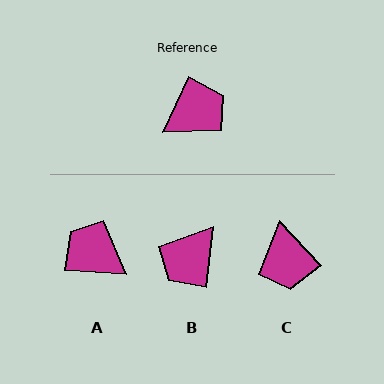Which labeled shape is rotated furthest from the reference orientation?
B, about 161 degrees away.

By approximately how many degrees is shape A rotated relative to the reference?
Approximately 111 degrees counter-clockwise.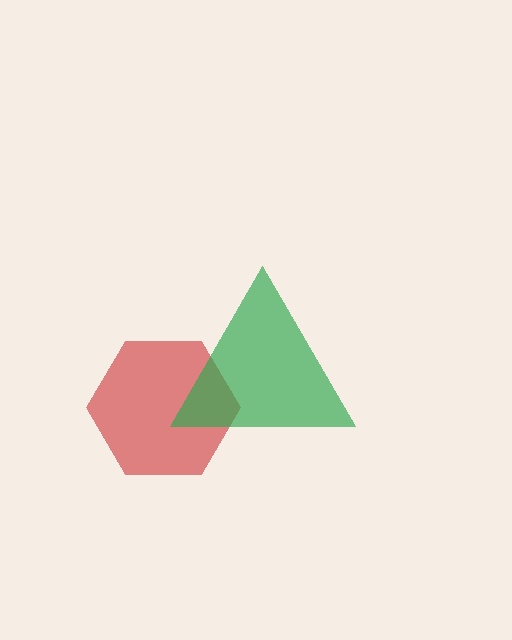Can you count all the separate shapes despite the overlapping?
Yes, there are 2 separate shapes.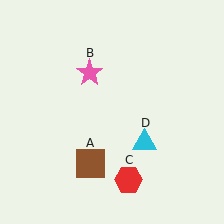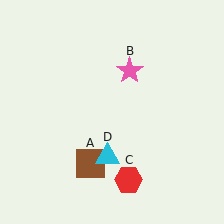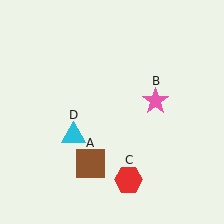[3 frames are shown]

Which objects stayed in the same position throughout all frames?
Brown square (object A) and red hexagon (object C) remained stationary.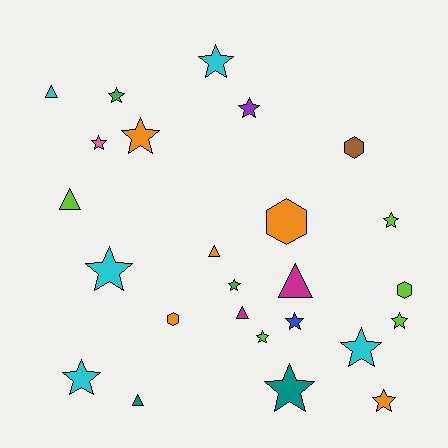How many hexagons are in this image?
There are 4 hexagons.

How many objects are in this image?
There are 25 objects.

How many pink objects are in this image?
There is 1 pink object.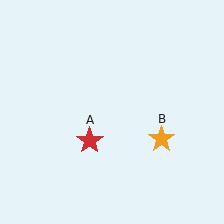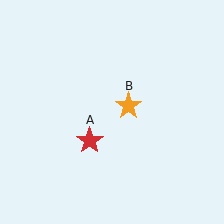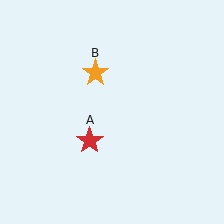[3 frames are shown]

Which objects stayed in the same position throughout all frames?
Red star (object A) remained stationary.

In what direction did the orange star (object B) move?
The orange star (object B) moved up and to the left.